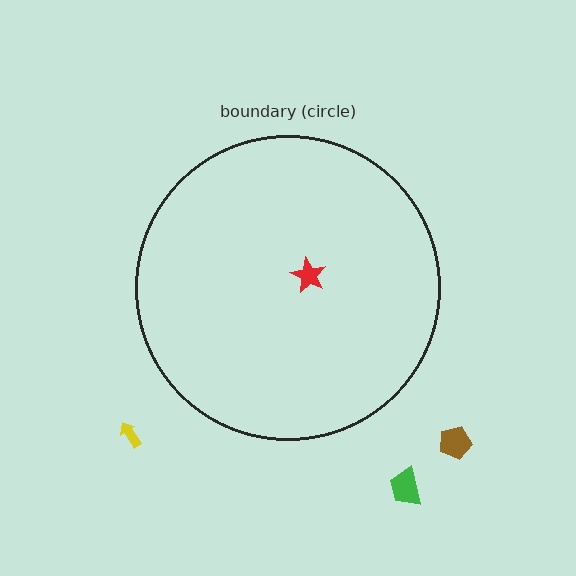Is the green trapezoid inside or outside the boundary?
Outside.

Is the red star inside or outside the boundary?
Inside.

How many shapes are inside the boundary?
1 inside, 3 outside.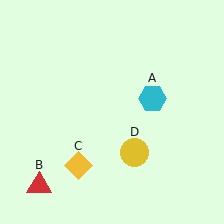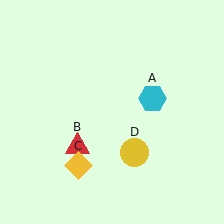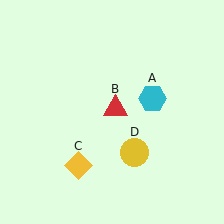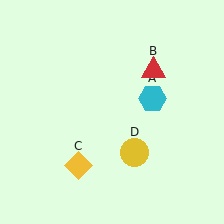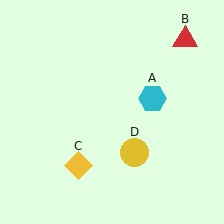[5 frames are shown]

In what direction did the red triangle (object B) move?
The red triangle (object B) moved up and to the right.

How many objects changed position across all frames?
1 object changed position: red triangle (object B).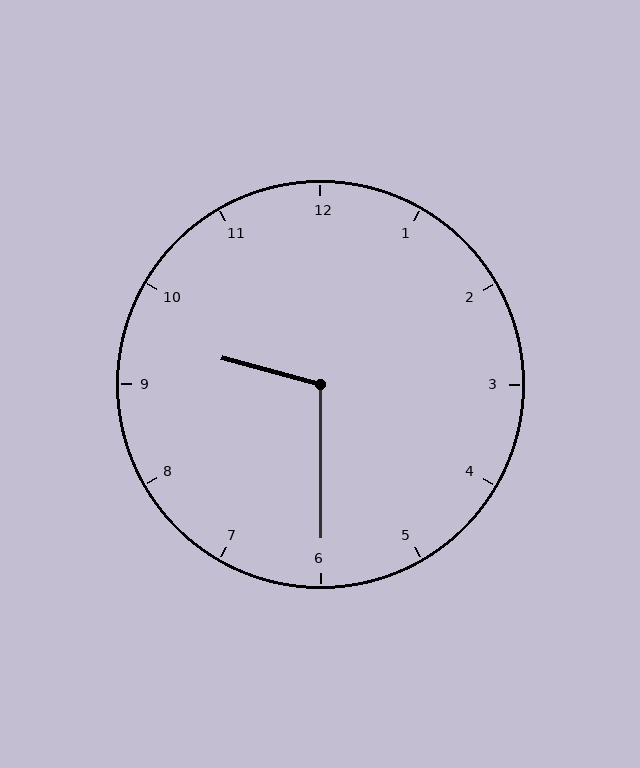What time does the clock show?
9:30.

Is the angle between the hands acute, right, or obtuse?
It is obtuse.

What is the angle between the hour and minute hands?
Approximately 105 degrees.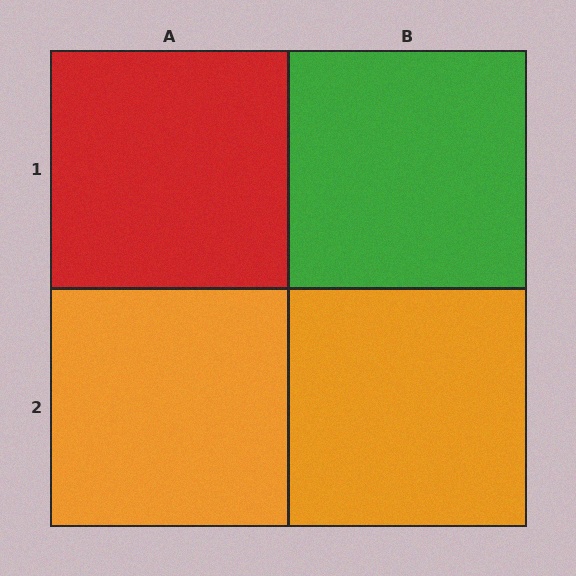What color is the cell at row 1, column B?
Green.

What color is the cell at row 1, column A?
Red.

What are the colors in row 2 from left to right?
Orange, orange.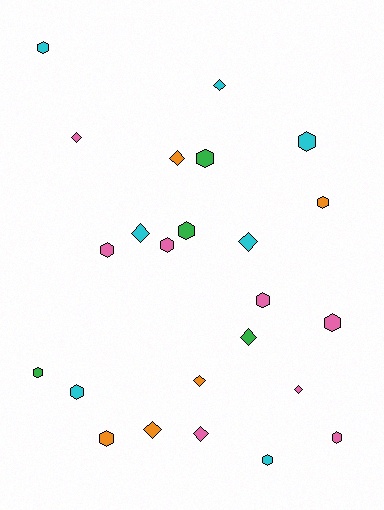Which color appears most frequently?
Pink, with 8 objects.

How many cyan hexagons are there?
There are 4 cyan hexagons.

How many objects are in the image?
There are 24 objects.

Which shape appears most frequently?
Hexagon, with 14 objects.